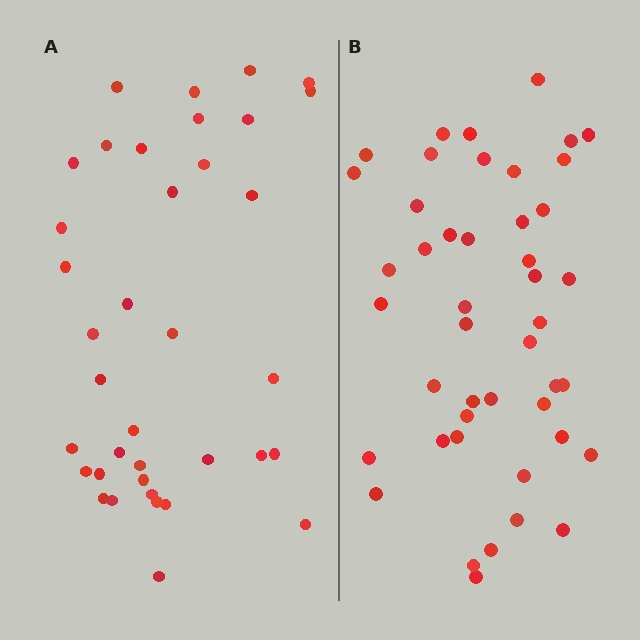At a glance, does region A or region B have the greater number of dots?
Region B (the right region) has more dots.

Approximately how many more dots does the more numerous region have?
Region B has roughly 8 or so more dots than region A.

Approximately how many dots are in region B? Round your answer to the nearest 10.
About 40 dots. (The exact count is 45, which rounds to 40.)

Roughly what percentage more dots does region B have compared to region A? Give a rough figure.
About 20% more.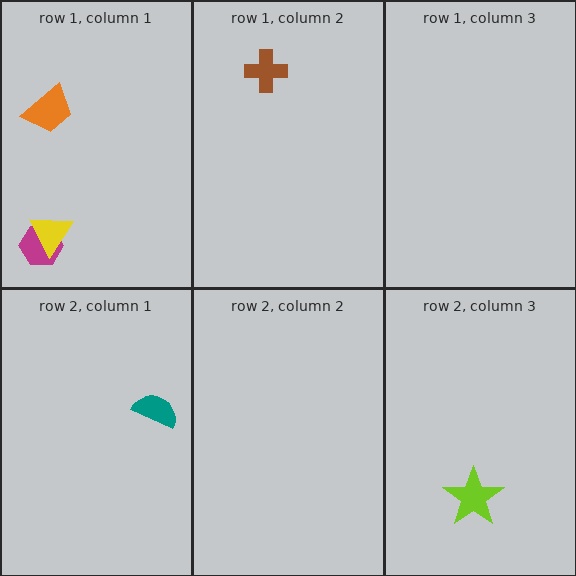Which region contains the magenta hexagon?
The row 1, column 1 region.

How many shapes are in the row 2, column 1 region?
1.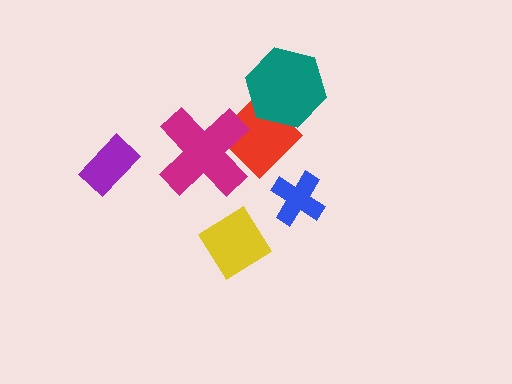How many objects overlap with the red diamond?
2 objects overlap with the red diamond.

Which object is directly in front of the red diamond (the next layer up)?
The teal hexagon is directly in front of the red diamond.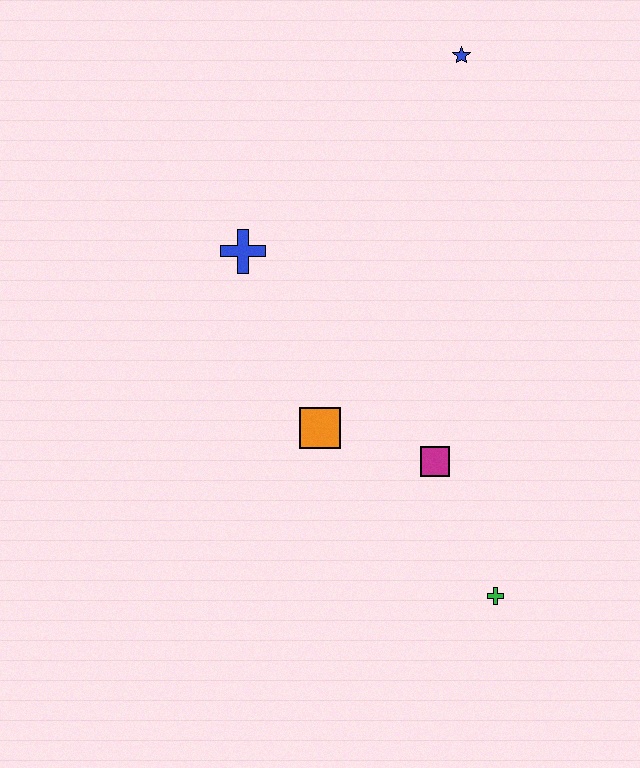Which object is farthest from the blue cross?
The green cross is farthest from the blue cross.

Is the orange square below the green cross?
No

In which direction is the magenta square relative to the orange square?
The magenta square is to the right of the orange square.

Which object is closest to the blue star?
The blue cross is closest to the blue star.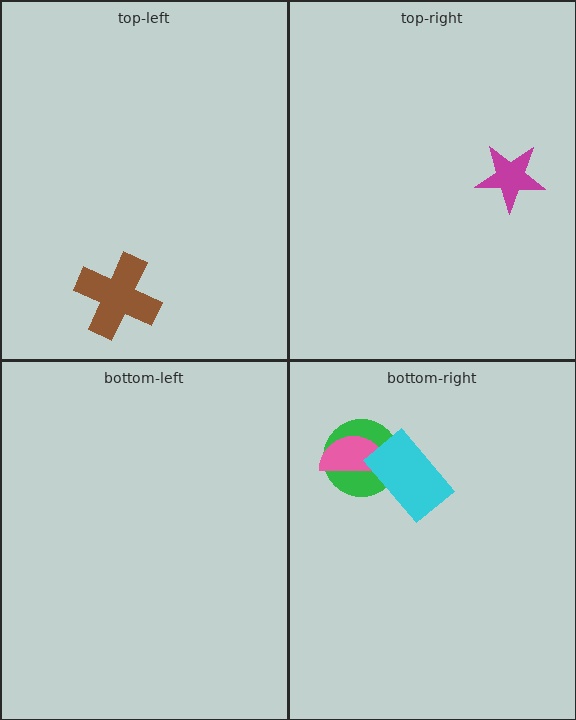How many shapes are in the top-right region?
1.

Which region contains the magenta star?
The top-right region.